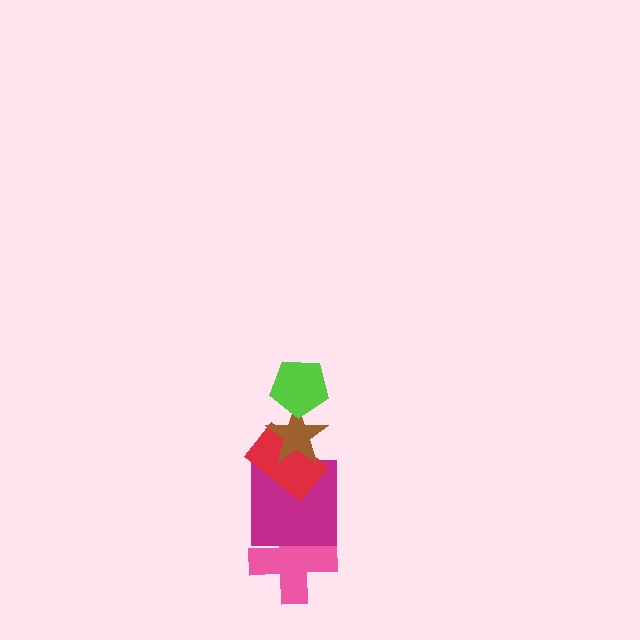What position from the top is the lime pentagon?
The lime pentagon is 1st from the top.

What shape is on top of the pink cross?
The magenta square is on top of the pink cross.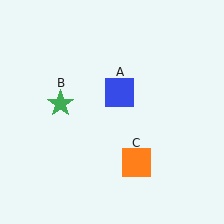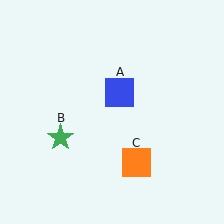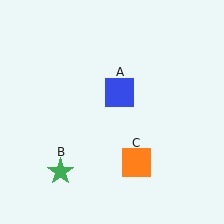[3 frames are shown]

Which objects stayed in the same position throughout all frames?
Blue square (object A) and orange square (object C) remained stationary.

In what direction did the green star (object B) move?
The green star (object B) moved down.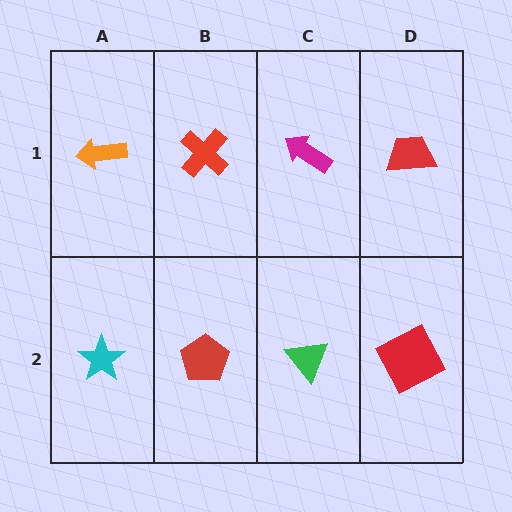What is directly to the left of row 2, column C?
A red pentagon.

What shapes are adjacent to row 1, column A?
A cyan star (row 2, column A), a red cross (row 1, column B).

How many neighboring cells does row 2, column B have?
3.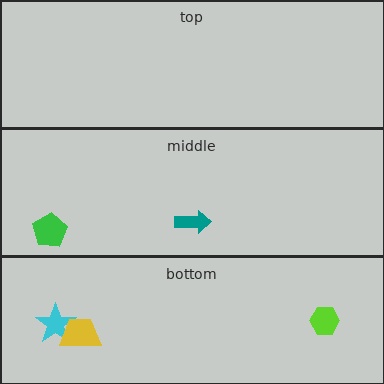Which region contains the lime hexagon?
The bottom region.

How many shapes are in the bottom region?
3.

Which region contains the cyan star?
The bottom region.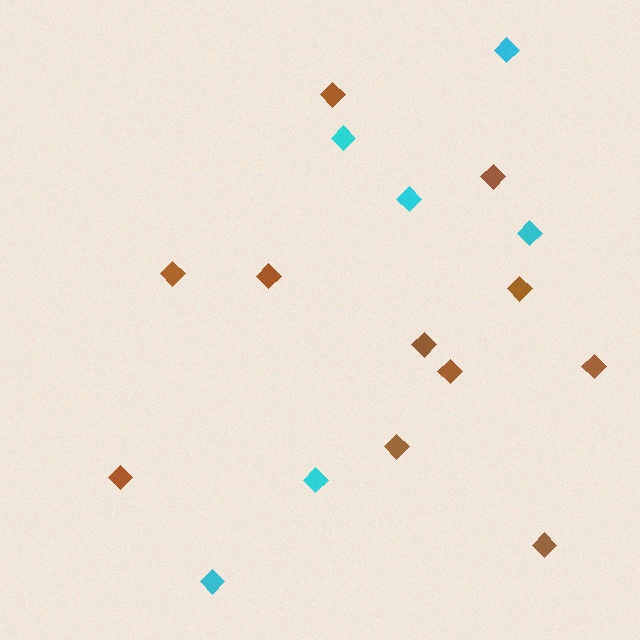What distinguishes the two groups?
There are 2 groups: one group of cyan diamonds (6) and one group of brown diamonds (11).